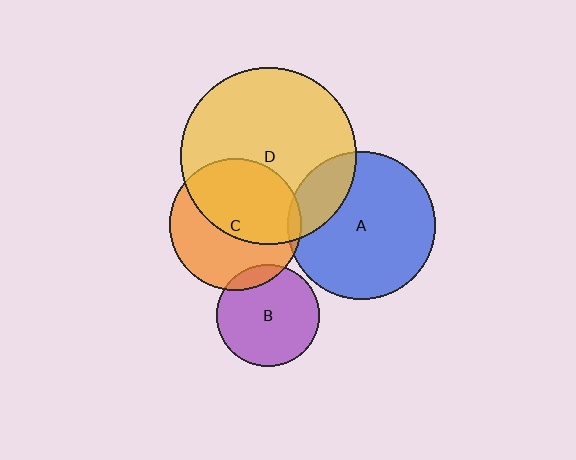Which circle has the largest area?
Circle D (yellow).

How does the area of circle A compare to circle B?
Approximately 2.1 times.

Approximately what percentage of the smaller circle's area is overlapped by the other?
Approximately 10%.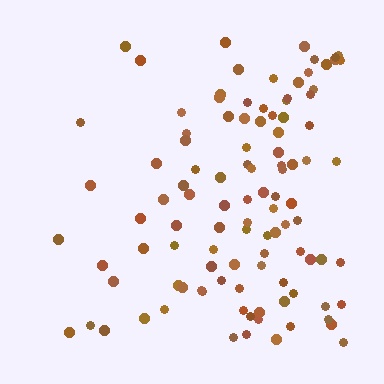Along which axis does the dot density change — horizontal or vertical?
Horizontal.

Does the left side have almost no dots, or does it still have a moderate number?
Still a moderate number, just noticeably fewer than the right.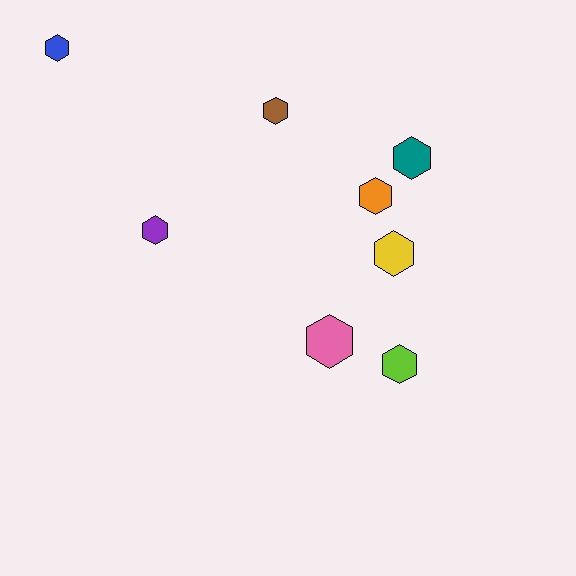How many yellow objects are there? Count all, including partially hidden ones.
There is 1 yellow object.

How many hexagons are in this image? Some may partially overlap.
There are 8 hexagons.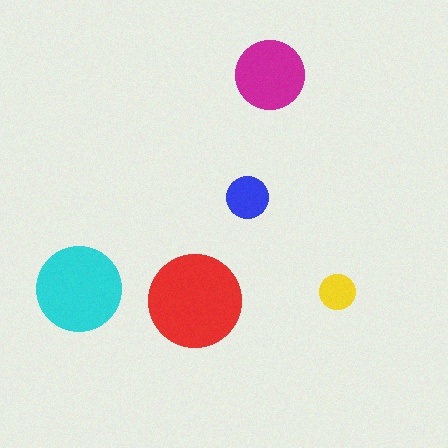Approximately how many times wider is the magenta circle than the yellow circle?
About 2 times wider.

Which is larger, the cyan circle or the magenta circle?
The cyan one.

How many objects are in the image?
There are 5 objects in the image.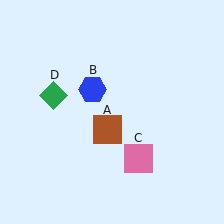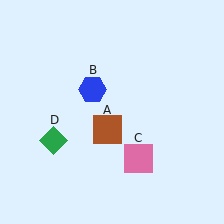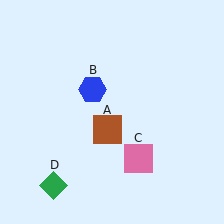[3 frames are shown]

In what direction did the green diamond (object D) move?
The green diamond (object D) moved down.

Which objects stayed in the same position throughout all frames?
Brown square (object A) and blue hexagon (object B) and pink square (object C) remained stationary.